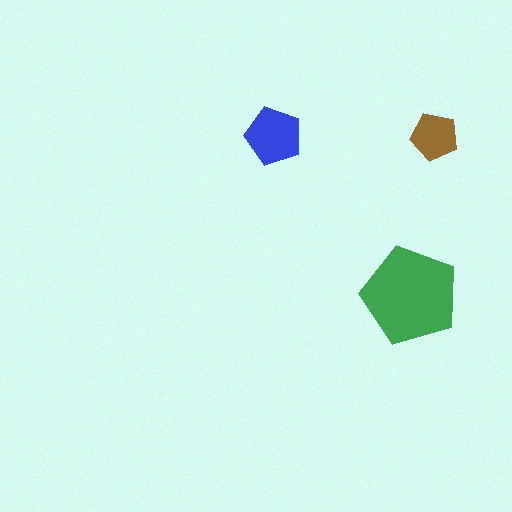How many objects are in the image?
There are 3 objects in the image.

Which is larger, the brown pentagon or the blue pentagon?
The blue one.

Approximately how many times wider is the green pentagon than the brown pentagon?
About 2 times wider.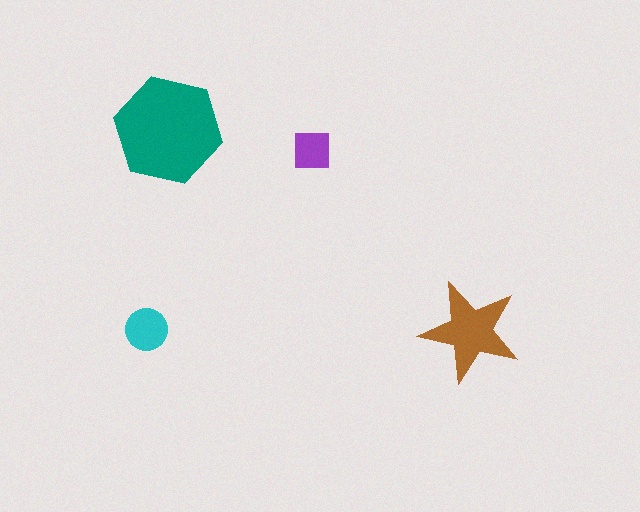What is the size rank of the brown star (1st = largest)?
2nd.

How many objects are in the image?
There are 4 objects in the image.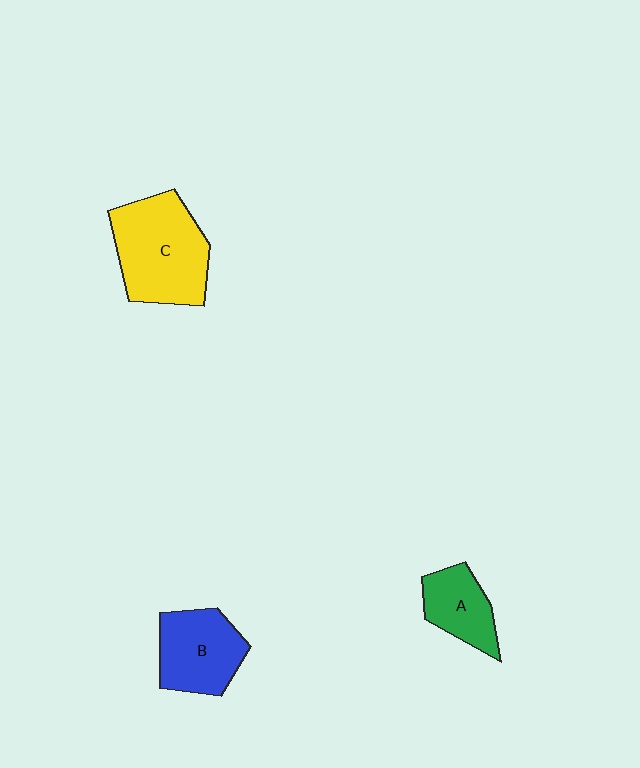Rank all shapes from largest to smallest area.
From largest to smallest: C (yellow), B (blue), A (green).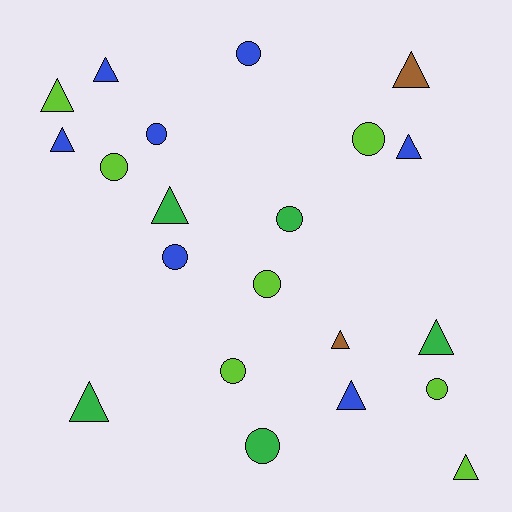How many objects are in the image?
There are 21 objects.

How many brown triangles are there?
There are 2 brown triangles.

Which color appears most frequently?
Blue, with 7 objects.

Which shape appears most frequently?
Triangle, with 11 objects.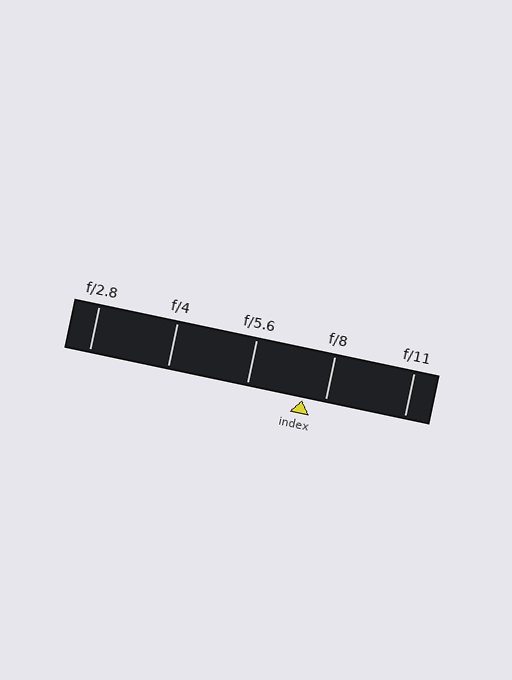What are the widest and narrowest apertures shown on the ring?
The widest aperture shown is f/2.8 and the narrowest is f/11.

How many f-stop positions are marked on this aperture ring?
There are 5 f-stop positions marked.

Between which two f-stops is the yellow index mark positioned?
The index mark is between f/5.6 and f/8.